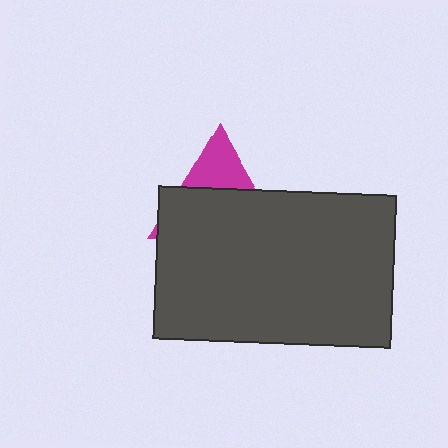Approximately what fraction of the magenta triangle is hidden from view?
Roughly 69% of the magenta triangle is hidden behind the dark gray rectangle.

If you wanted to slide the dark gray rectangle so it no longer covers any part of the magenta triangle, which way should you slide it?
Slide it down — that is the most direct way to separate the two shapes.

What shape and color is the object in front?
The object in front is a dark gray rectangle.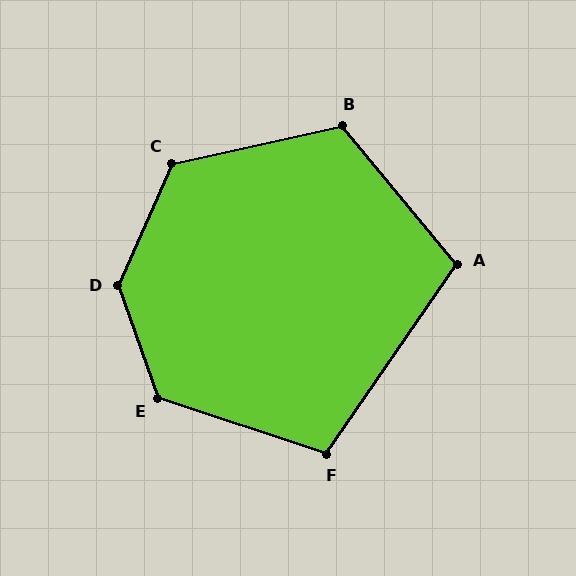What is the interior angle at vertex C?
Approximately 126 degrees (obtuse).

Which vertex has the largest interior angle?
D, at approximately 136 degrees.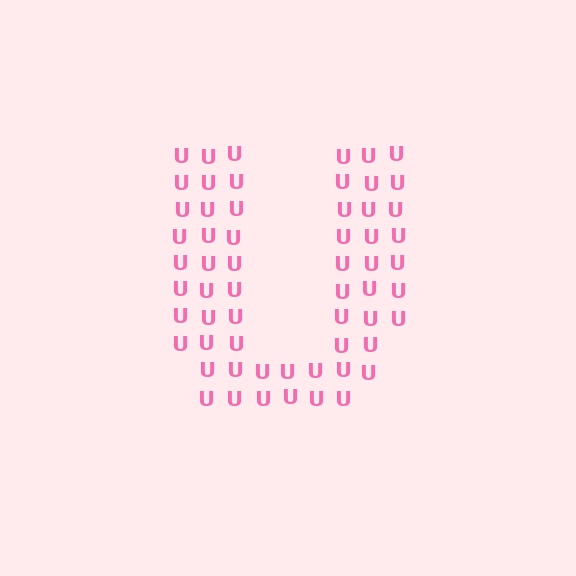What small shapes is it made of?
It is made of small letter U's.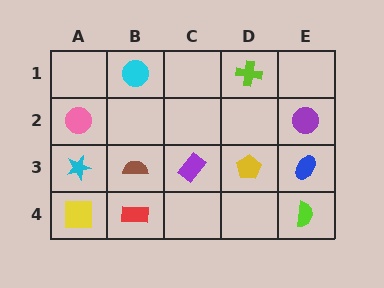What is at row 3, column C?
A purple rectangle.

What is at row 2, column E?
A purple circle.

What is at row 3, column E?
A blue ellipse.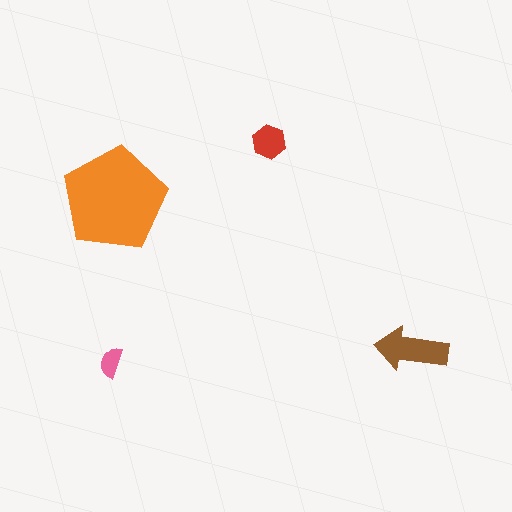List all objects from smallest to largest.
The pink semicircle, the red hexagon, the brown arrow, the orange pentagon.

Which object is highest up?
The red hexagon is topmost.